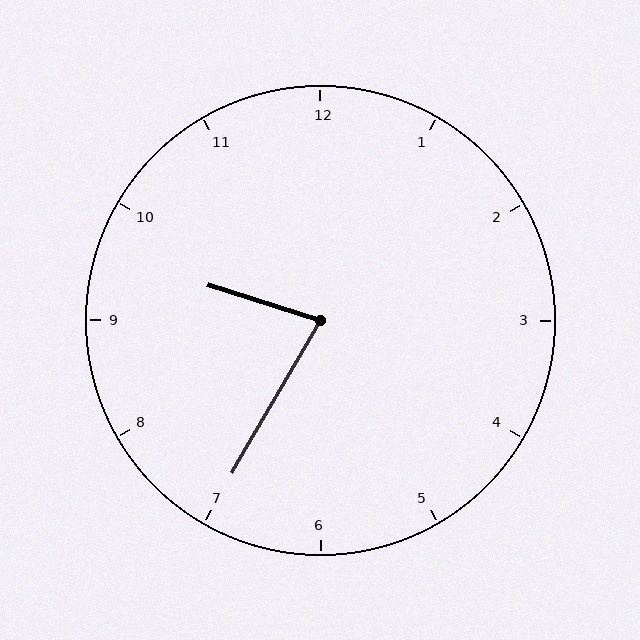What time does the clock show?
9:35.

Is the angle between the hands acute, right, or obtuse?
It is acute.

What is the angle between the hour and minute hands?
Approximately 78 degrees.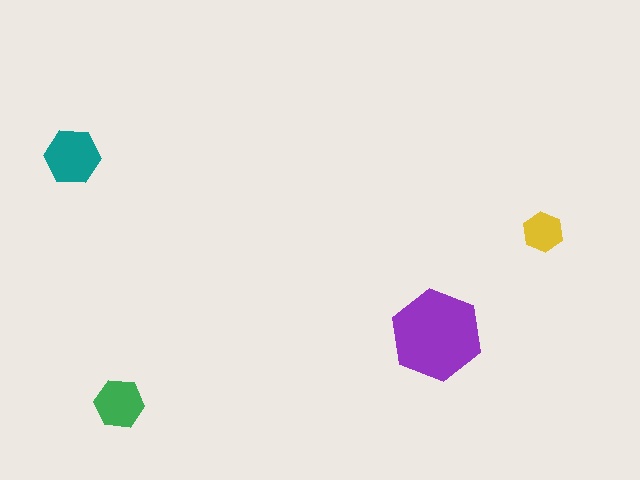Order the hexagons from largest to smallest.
the purple one, the teal one, the green one, the yellow one.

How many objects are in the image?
There are 4 objects in the image.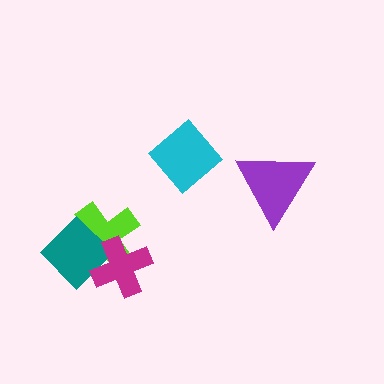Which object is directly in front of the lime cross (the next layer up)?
The teal diamond is directly in front of the lime cross.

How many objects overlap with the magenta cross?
2 objects overlap with the magenta cross.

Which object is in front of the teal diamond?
The magenta cross is in front of the teal diamond.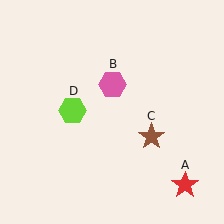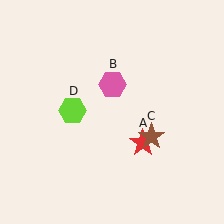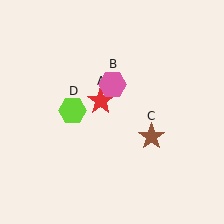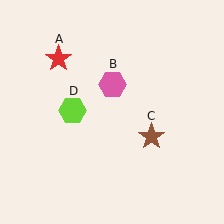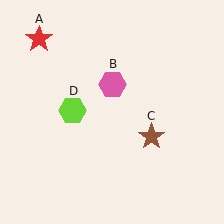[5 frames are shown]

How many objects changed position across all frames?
1 object changed position: red star (object A).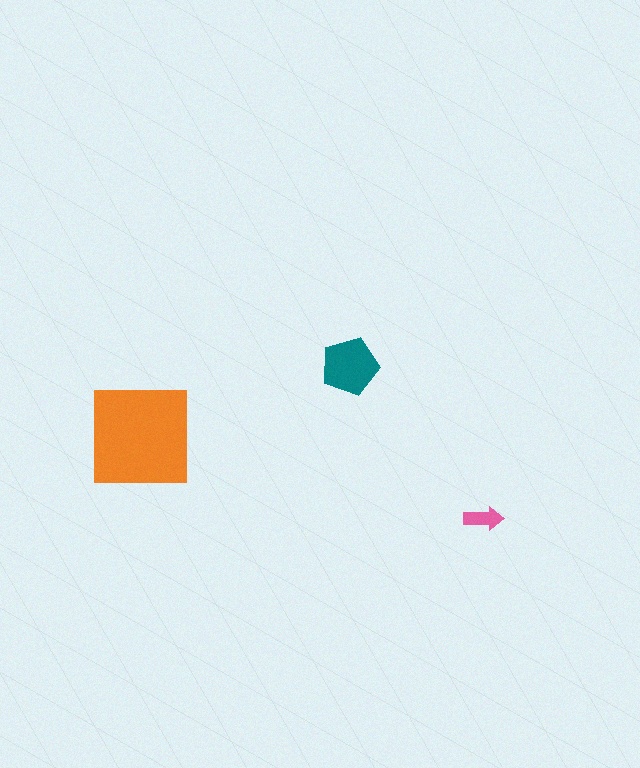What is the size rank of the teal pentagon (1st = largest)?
2nd.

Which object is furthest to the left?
The orange square is leftmost.